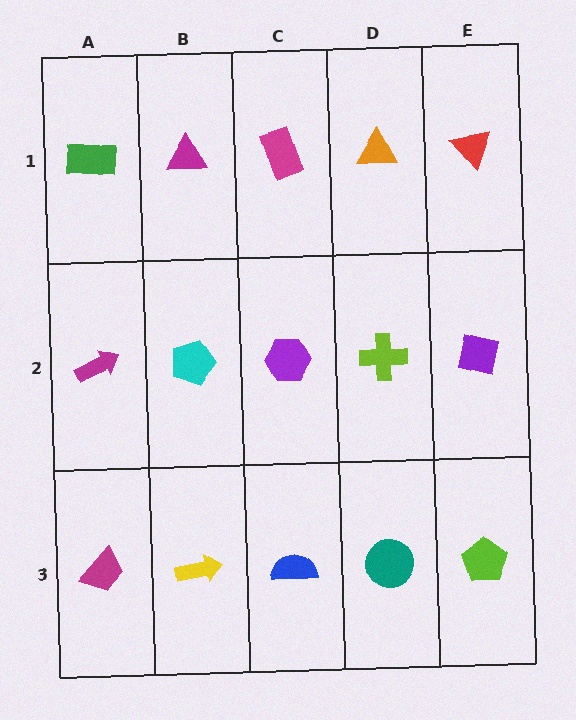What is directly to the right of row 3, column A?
A yellow arrow.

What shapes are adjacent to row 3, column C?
A purple hexagon (row 2, column C), a yellow arrow (row 3, column B), a teal circle (row 3, column D).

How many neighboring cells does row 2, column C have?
4.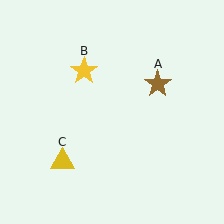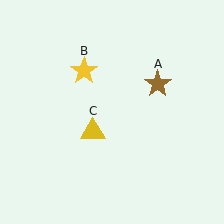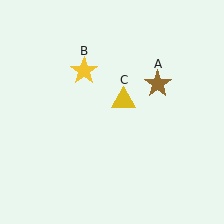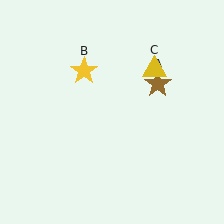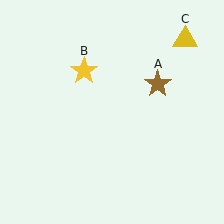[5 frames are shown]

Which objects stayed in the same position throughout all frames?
Brown star (object A) and yellow star (object B) remained stationary.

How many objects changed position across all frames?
1 object changed position: yellow triangle (object C).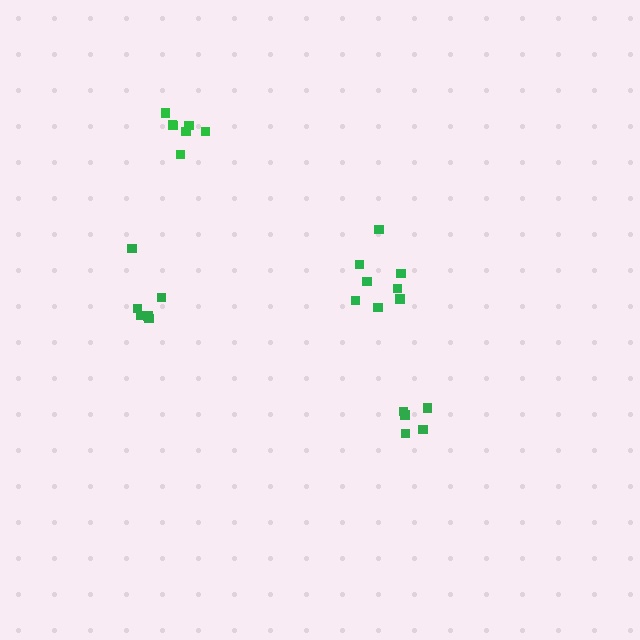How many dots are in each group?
Group 1: 5 dots, Group 2: 8 dots, Group 3: 6 dots, Group 4: 7 dots (26 total).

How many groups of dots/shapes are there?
There are 4 groups.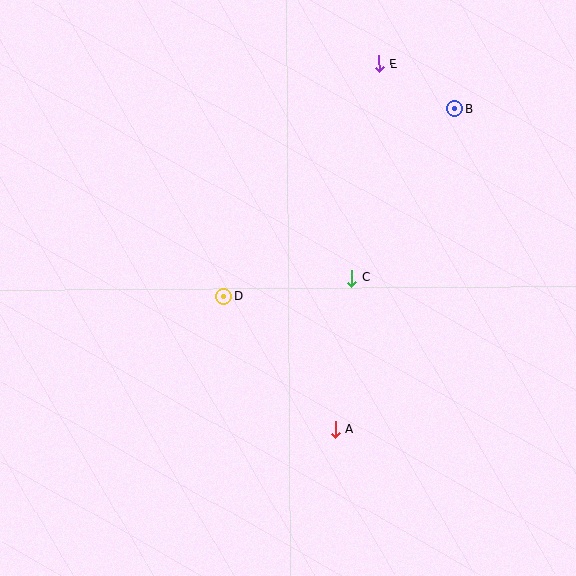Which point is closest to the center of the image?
Point C at (352, 278) is closest to the center.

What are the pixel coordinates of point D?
Point D is at (224, 297).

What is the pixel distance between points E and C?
The distance between E and C is 215 pixels.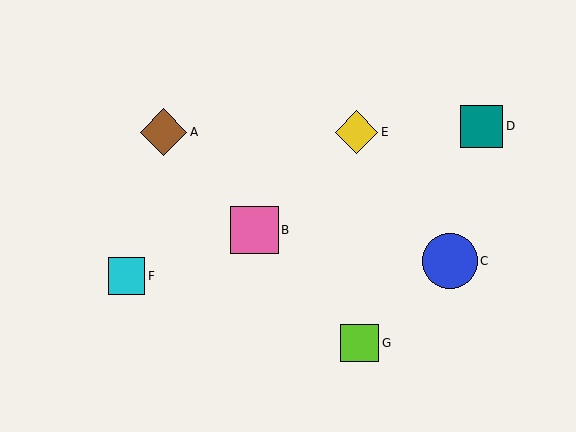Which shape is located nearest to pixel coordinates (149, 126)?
The brown diamond (labeled A) at (163, 132) is nearest to that location.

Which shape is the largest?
The blue circle (labeled C) is the largest.